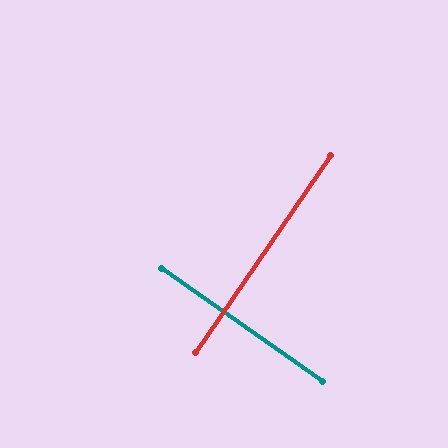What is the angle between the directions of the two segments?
Approximately 89 degrees.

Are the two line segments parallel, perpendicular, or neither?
Perpendicular — they meet at approximately 89°.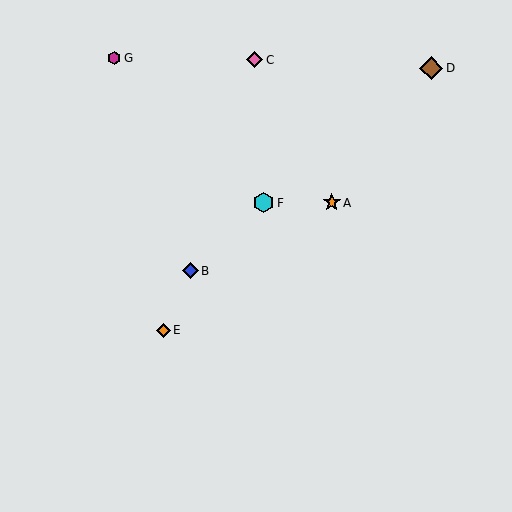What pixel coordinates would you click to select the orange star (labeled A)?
Click at (332, 203) to select the orange star A.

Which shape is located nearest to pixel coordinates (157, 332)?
The orange diamond (labeled E) at (163, 330) is nearest to that location.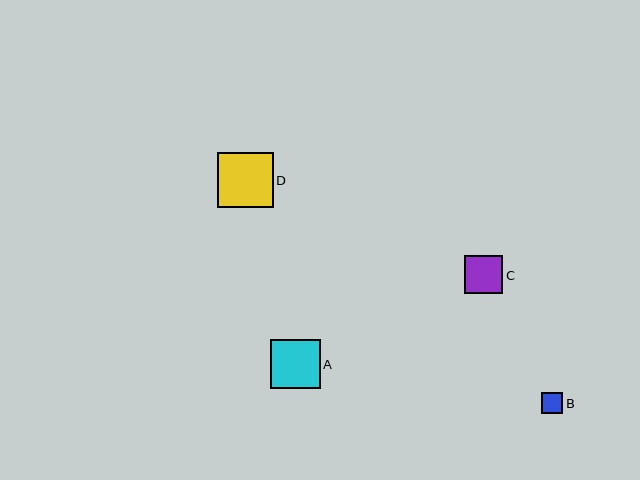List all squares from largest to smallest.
From largest to smallest: D, A, C, B.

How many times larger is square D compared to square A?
Square D is approximately 1.1 times the size of square A.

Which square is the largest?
Square D is the largest with a size of approximately 56 pixels.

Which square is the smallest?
Square B is the smallest with a size of approximately 21 pixels.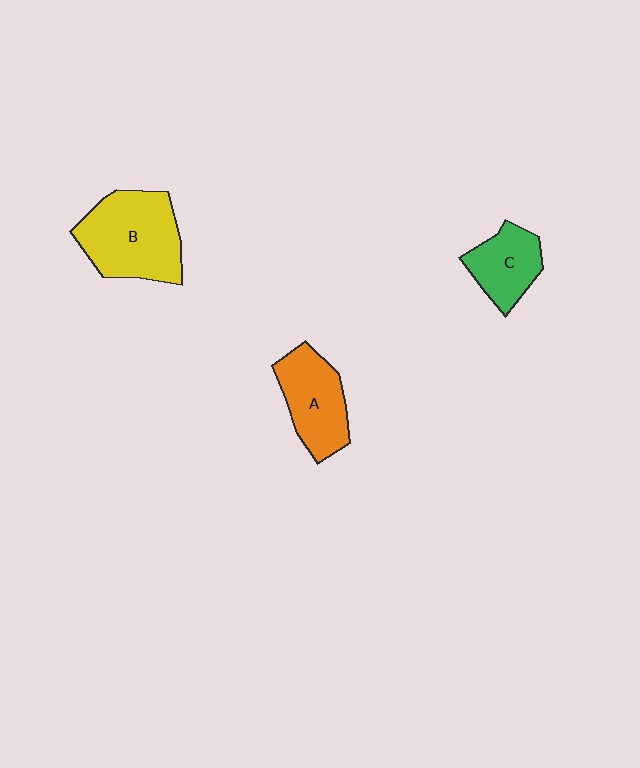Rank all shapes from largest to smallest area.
From largest to smallest: B (yellow), A (orange), C (green).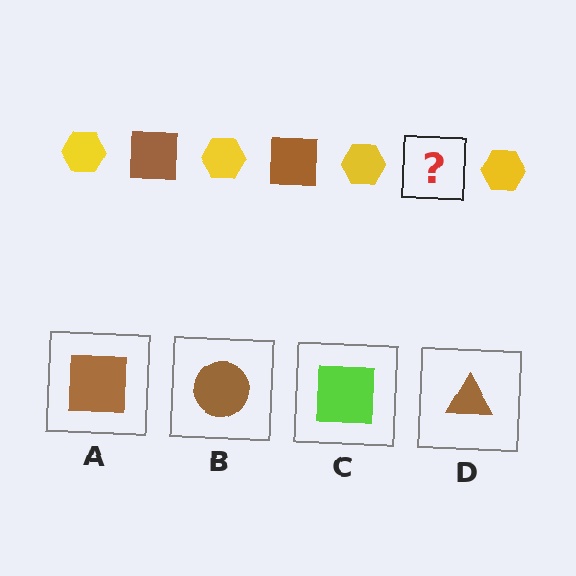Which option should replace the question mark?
Option A.